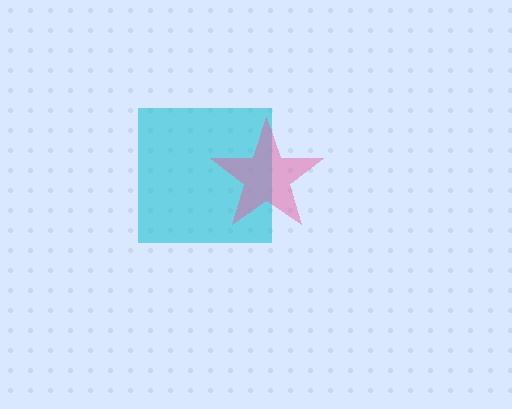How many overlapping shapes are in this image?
There are 2 overlapping shapes in the image.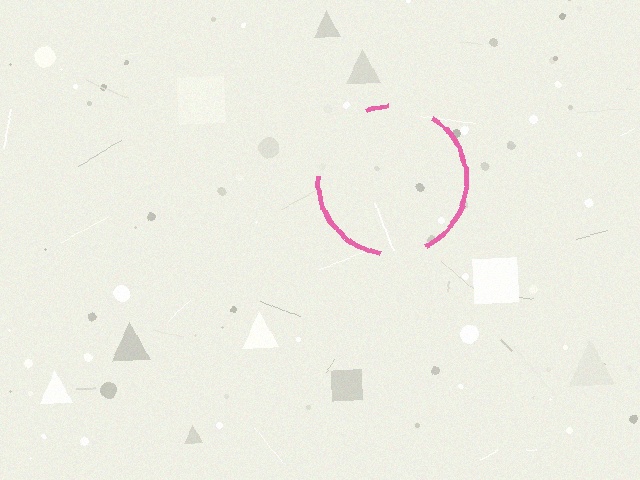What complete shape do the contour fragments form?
The contour fragments form a circle.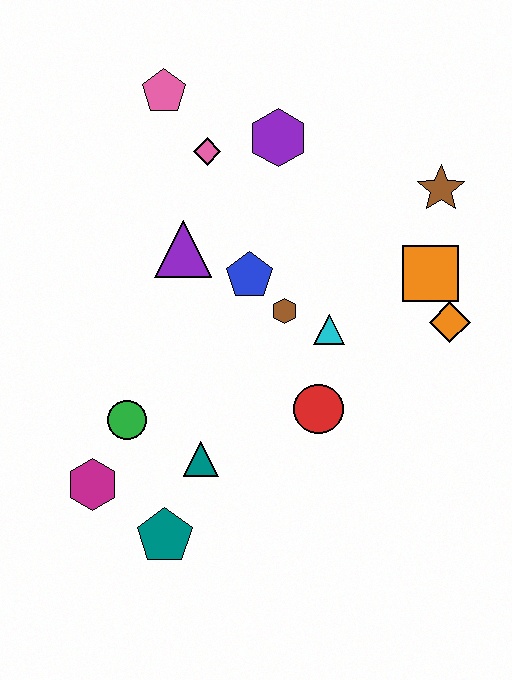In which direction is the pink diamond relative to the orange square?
The pink diamond is to the left of the orange square.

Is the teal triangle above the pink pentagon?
No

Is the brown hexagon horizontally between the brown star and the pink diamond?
Yes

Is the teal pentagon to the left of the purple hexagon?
Yes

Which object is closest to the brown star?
The orange square is closest to the brown star.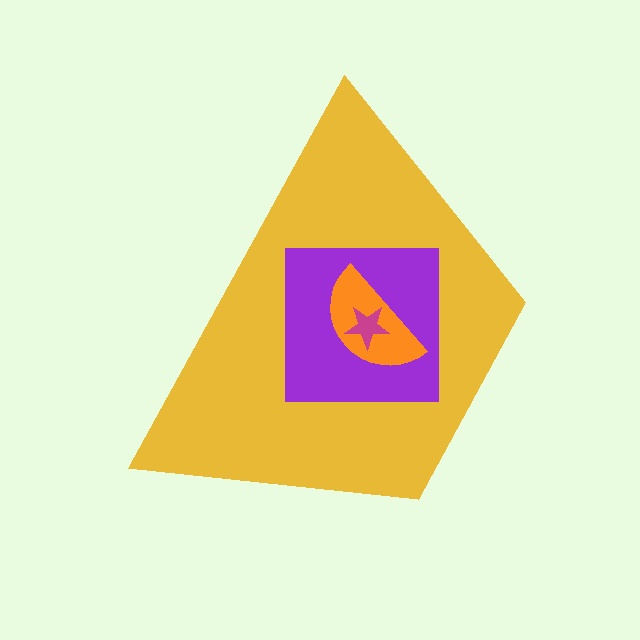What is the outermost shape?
The yellow trapezoid.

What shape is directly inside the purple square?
The orange semicircle.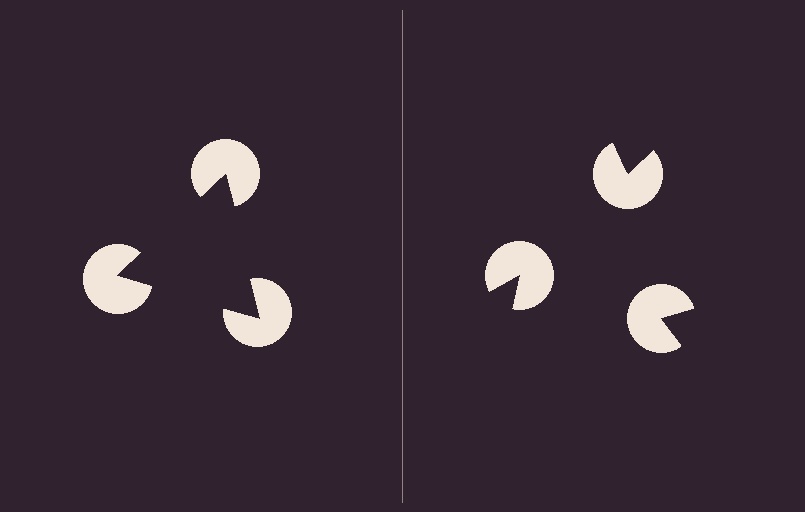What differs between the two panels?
The pac-man discs are positioned identically on both sides; only the wedge orientations differ. On the left they align to a triangle; on the right they are misaligned.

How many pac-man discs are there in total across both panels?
6 — 3 on each side.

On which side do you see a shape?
An illusory triangle appears on the left side. On the right side the wedge cuts are rotated, so no coherent shape forms.